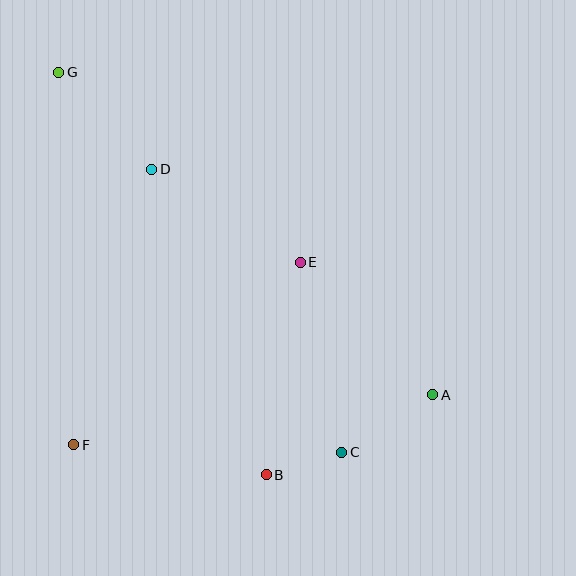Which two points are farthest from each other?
Points A and G are farthest from each other.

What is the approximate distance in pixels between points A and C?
The distance between A and C is approximately 108 pixels.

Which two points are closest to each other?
Points B and C are closest to each other.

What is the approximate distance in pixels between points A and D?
The distance between A and D is approximately 360 pixels.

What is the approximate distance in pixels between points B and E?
The distance between B and E is approximately 215 pixels.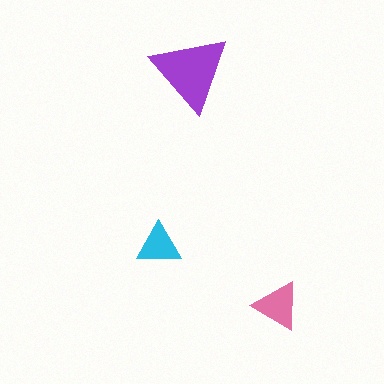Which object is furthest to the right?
The pink triangle is rightmost.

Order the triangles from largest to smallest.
the purple one, the pink one, the cyan one.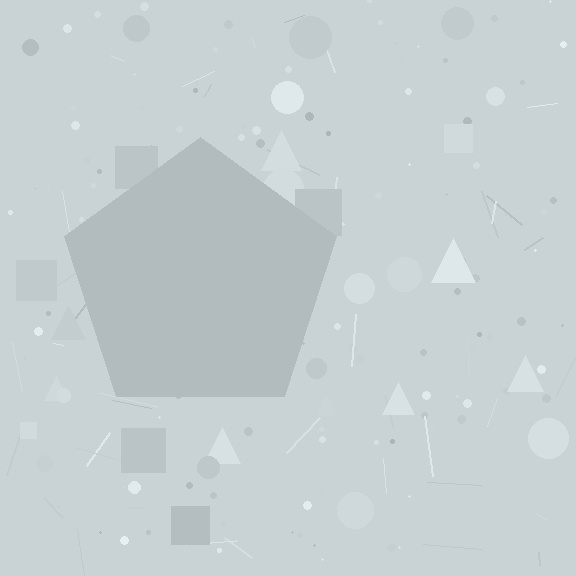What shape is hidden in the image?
A pentagon is hidden in the image.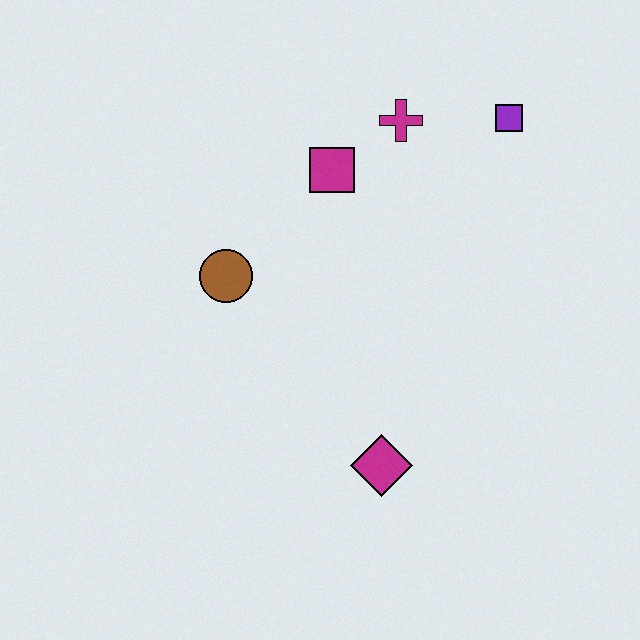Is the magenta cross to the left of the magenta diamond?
No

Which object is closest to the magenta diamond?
The brown circle is closest to the magenta diamond.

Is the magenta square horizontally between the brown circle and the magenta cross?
Yes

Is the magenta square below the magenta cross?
Yes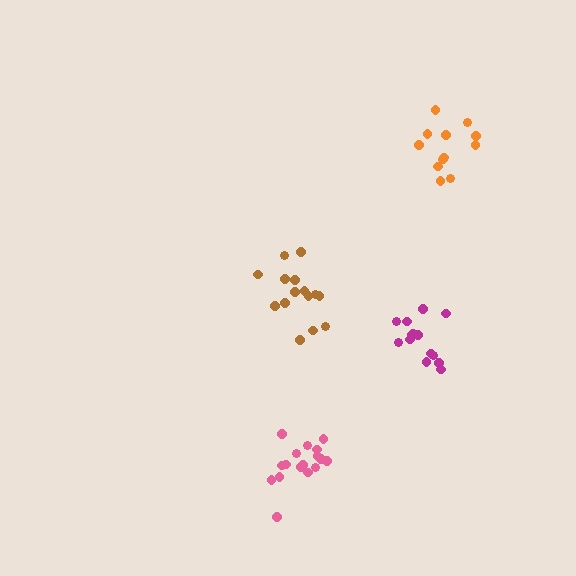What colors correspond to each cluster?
The clusters are colored: pink, brown, magenta, orange.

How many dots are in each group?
Group 1: 17 dots, Group 2: 16 dots, Group 3: 14 dots, Group 4: 12 dots (59 total).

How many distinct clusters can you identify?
There are 4 distinct clusters.